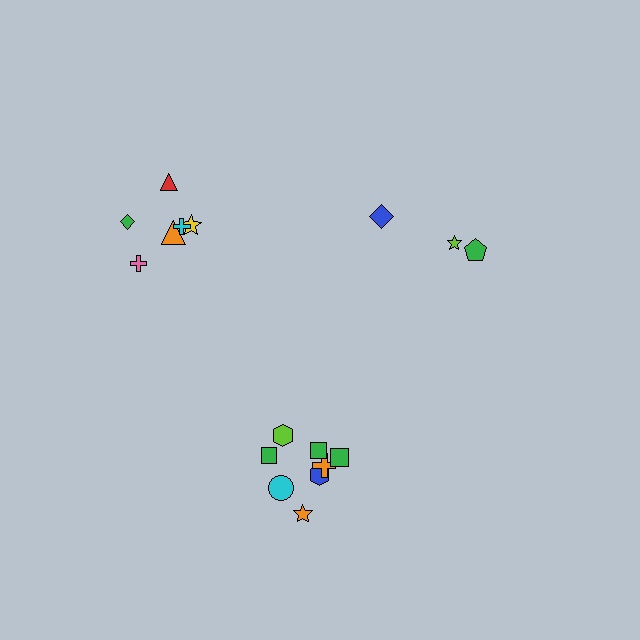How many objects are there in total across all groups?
There are 17 objects.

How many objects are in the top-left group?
There are 6 objects.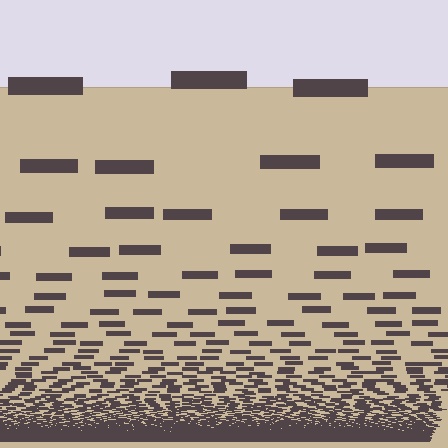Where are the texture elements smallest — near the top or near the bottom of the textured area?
Near the bottom.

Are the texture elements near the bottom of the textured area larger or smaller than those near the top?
Smaller. The gradient is inverted — elements near the bottom are smaller and denser.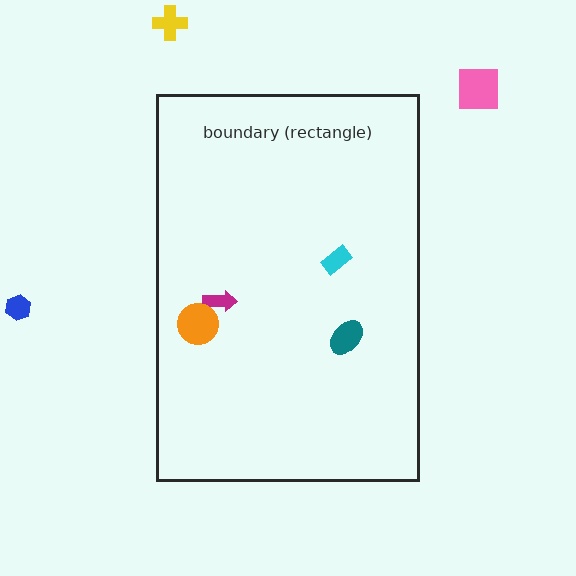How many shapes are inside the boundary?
4 inside, 3 outside.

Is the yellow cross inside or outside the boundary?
Outside.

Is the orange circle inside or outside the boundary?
Inside.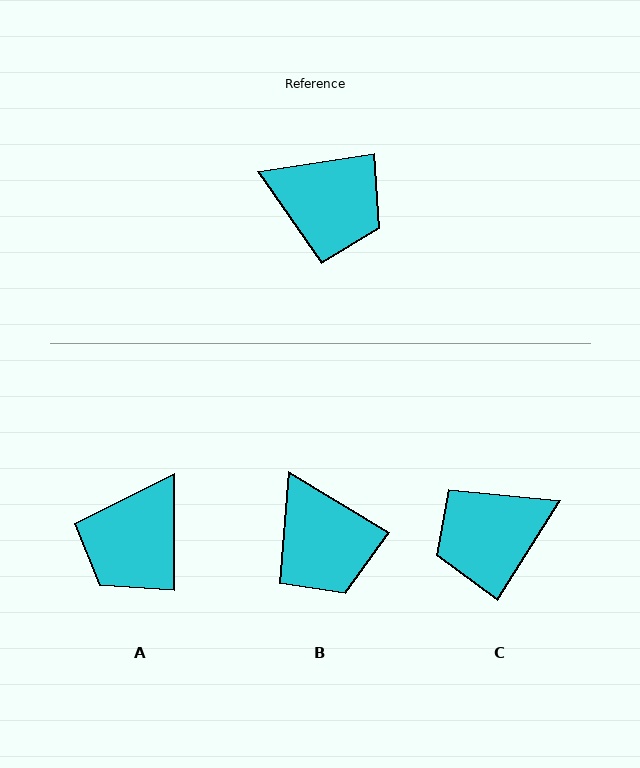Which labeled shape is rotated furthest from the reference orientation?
C, about 131 degrees away.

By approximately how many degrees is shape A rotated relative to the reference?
Approximately 98 degrees clockwise.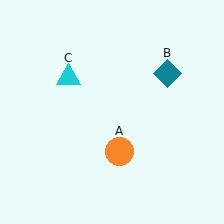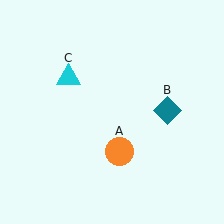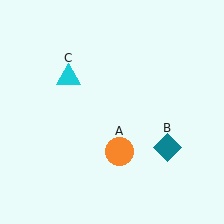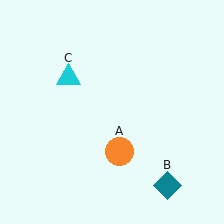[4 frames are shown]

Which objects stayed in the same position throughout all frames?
Orange circle (object A) and cyan triangle (object C) remained stationary.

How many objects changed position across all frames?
1 object changed position: teal diamond (object B).